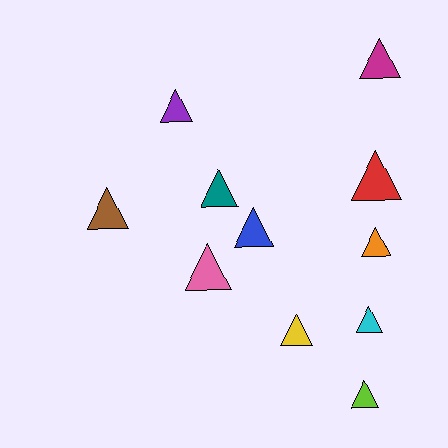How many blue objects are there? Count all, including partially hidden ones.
There is 1 blue object.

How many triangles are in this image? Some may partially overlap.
There are 11 triangles.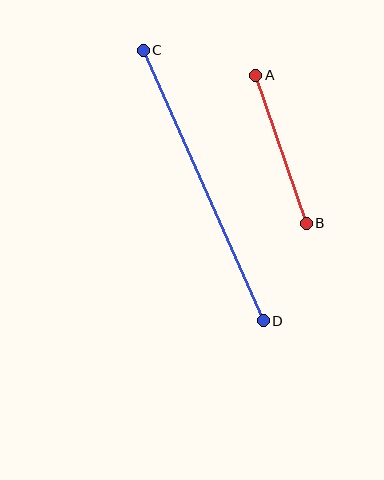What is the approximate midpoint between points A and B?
The midpoint is at approximately (281, 149) pixels.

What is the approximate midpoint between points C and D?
The midpoint is at approximately (203, 185) pixels.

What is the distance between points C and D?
The distance is approximately 296 pixels.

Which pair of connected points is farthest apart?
Points C and D are farthest apart.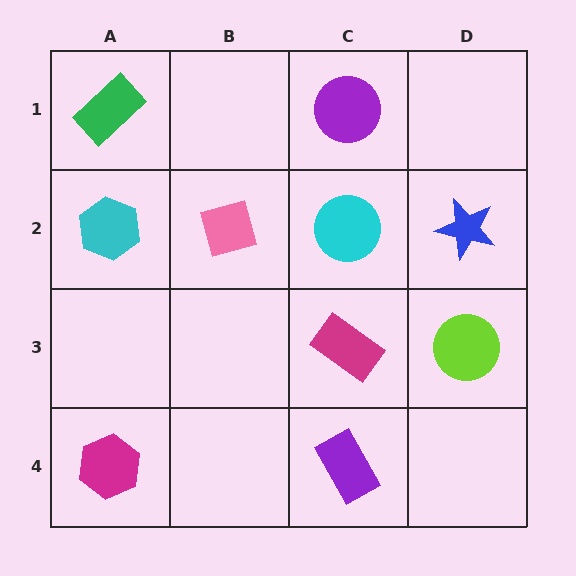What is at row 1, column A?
A green rectangle.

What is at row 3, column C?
A magenta rectangle.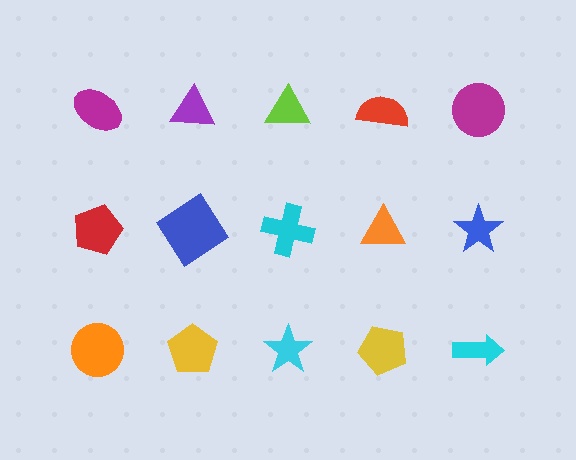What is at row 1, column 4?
A red semicircle.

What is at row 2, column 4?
An orange triangle.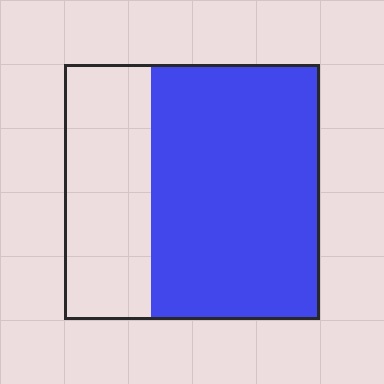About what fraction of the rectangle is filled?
About two thirds (2/3).